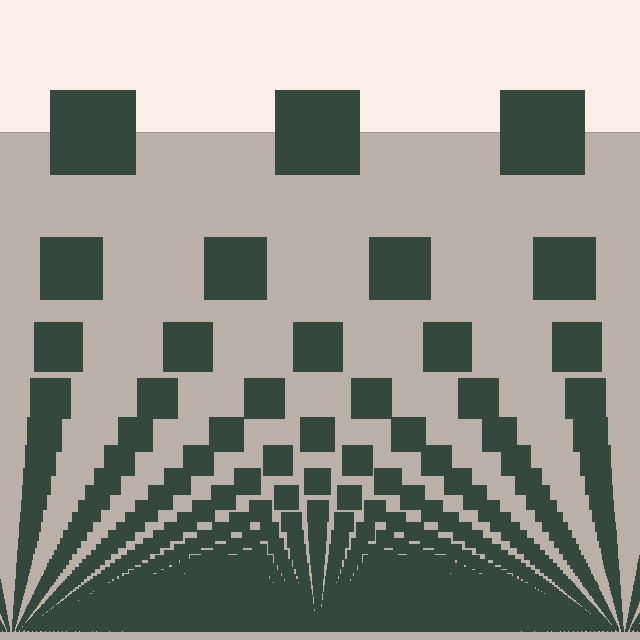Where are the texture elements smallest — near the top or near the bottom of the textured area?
Near the bottom.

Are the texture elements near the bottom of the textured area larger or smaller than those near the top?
Smaller. The gradient is inverted — elements near the bottom are smaller and denser.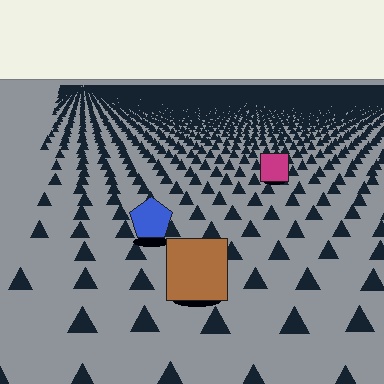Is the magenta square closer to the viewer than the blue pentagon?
No. The blue pentagon is closer — you can tell from the texture gradient: the ground texture is coarser near it.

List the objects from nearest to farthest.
From nearest to farthest: the brown square, the blue pentagon, the magenta square.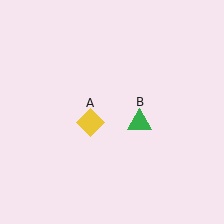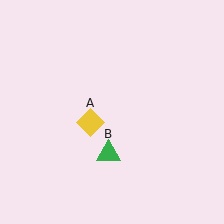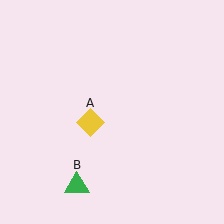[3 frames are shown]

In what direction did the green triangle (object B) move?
The green triangle (object B) moved down and to the left.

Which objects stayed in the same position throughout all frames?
Yellow diamond (object A) remained stationary.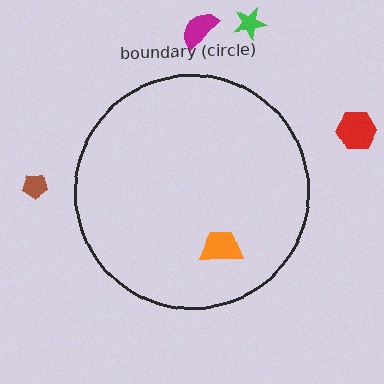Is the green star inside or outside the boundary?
Outside.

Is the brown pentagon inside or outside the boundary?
Outside.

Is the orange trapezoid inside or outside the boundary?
Inside.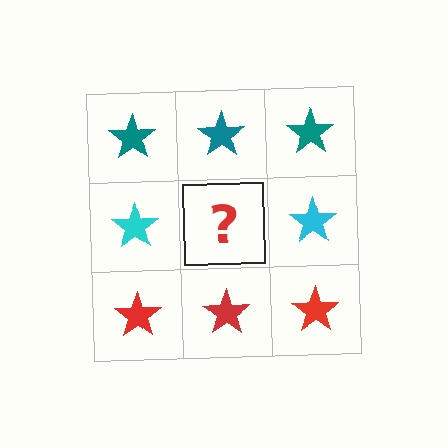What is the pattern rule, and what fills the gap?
The rule is that each row has a consistent color. The gap should be filled with a cyan star.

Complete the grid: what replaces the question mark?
The question mark should be replaced with a cyan star.